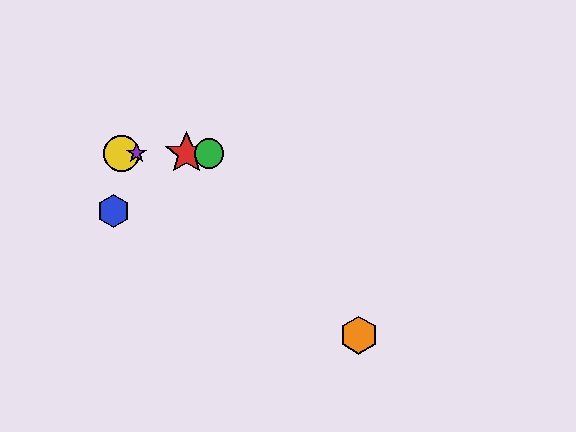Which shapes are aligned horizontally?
The red star, the green circle, the yellow circle, the purple star are aligned horizontally.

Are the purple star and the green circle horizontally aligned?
Yes, both are at y≈153.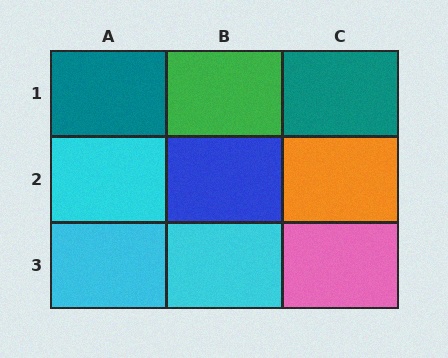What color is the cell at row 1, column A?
Teal.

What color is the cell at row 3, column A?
Cyan.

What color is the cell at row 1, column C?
Teal.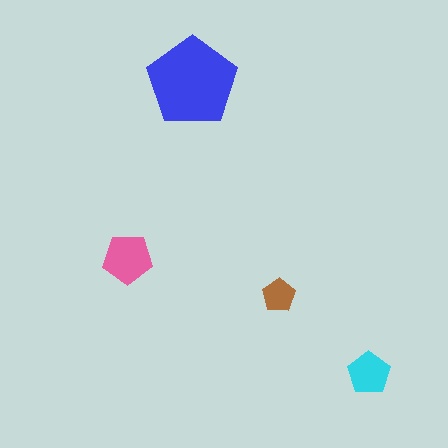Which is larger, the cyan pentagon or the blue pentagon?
The blue one.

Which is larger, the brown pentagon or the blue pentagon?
The blue one.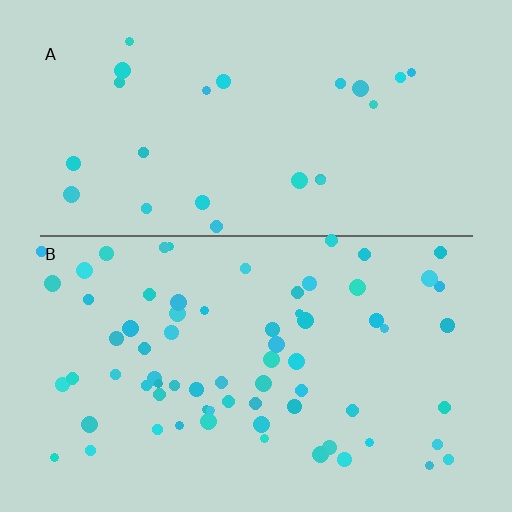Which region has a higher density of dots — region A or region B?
B (the bottom).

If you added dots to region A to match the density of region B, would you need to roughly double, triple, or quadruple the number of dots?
Approximately triple.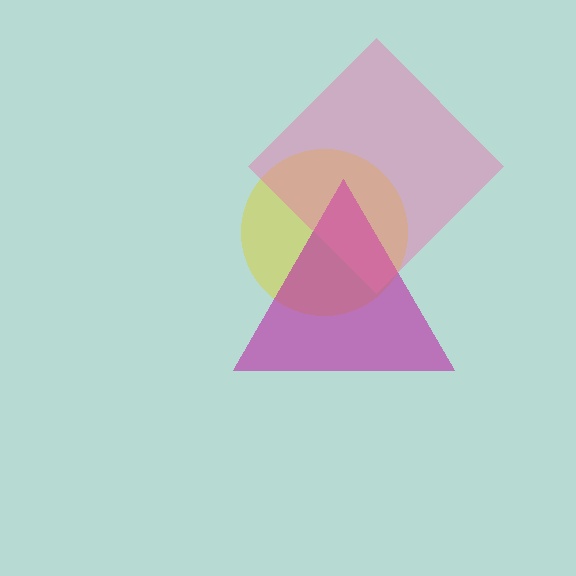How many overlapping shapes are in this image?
There are 3 overlapping shapes in the image.